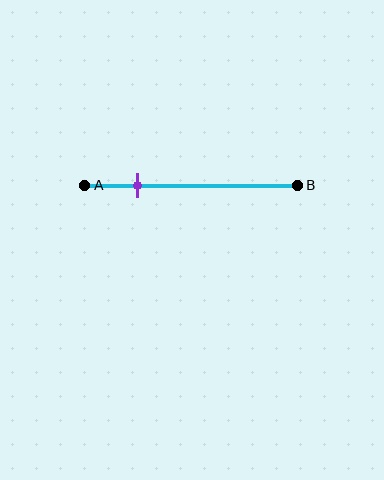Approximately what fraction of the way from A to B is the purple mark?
The purple mark is approximately 25% of the way from A to B.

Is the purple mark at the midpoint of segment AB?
No, the mark is at about 25% from A, not at the 50% midpoint.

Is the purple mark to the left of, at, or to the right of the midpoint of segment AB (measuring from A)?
The purple mark is to the left of the midpoint of segment AB.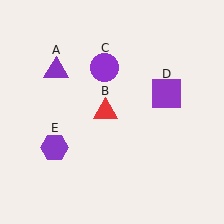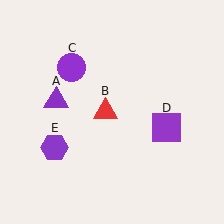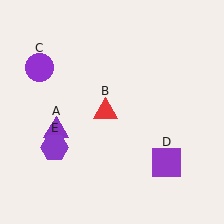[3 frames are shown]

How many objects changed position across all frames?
3 objects changed position: purple triangle (object A), purple circle (object C), purple square (object D).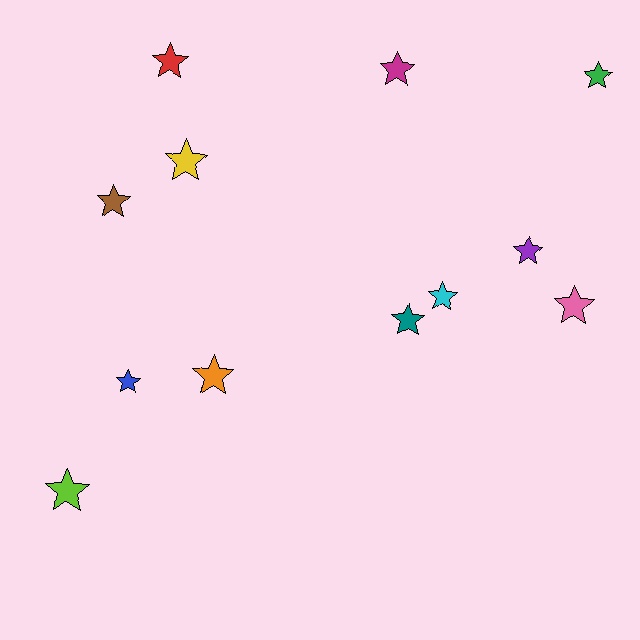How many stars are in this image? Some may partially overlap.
There are 12 stars.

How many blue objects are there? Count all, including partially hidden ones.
There is 1 blue object.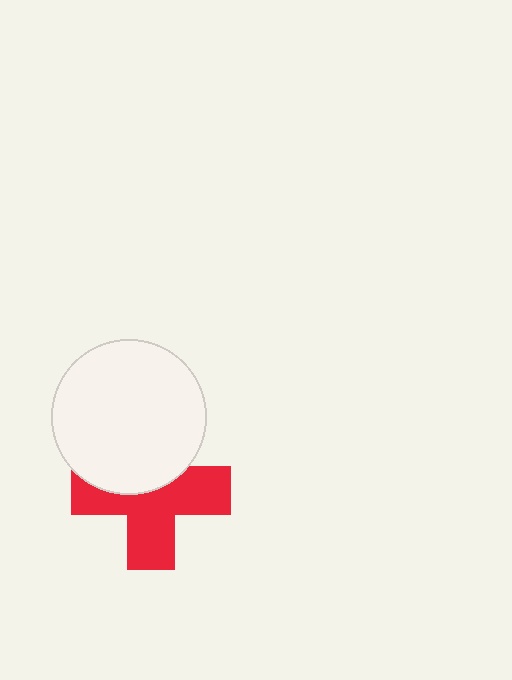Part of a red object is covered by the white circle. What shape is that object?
It is a cross.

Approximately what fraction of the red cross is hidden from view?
Roughly 39% of the red cross is hidden behind the white circle.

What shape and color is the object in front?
The object in front is a white circle.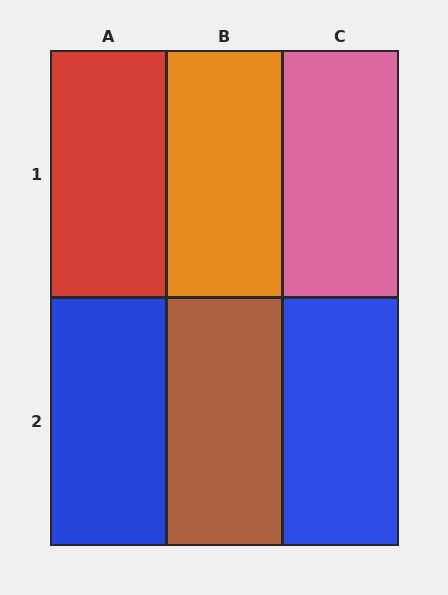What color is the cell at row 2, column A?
Blue.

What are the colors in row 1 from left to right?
Red, orange, pink.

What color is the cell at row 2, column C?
Blue.